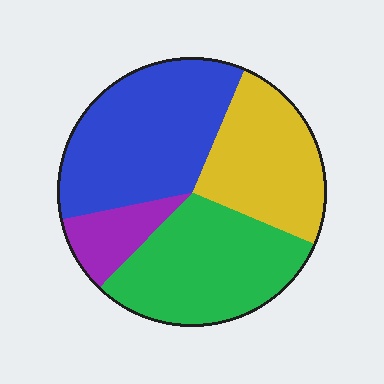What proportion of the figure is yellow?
Yellow takes up about one quarter (1/4) of the figure.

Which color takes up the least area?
Purple, at roughly 10%.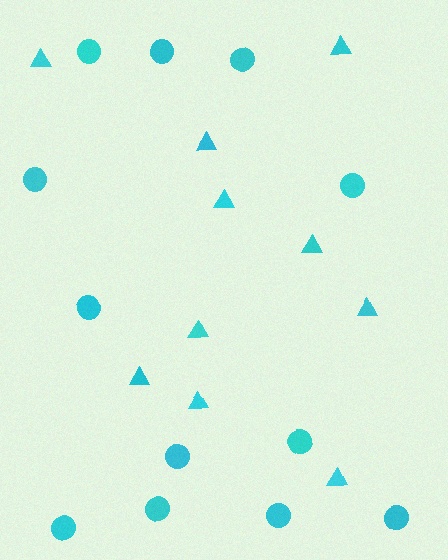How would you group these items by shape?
There are 2 groups: one group of triangles (10) and one group of circles (12).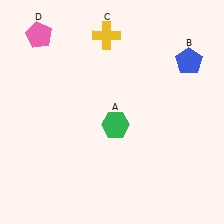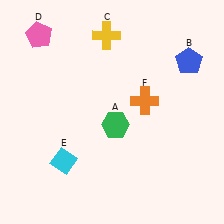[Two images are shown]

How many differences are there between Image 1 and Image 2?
There are 2 differences between the two images.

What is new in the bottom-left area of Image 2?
A cyan diamond (E) was added in the bottom-left area of Image 2.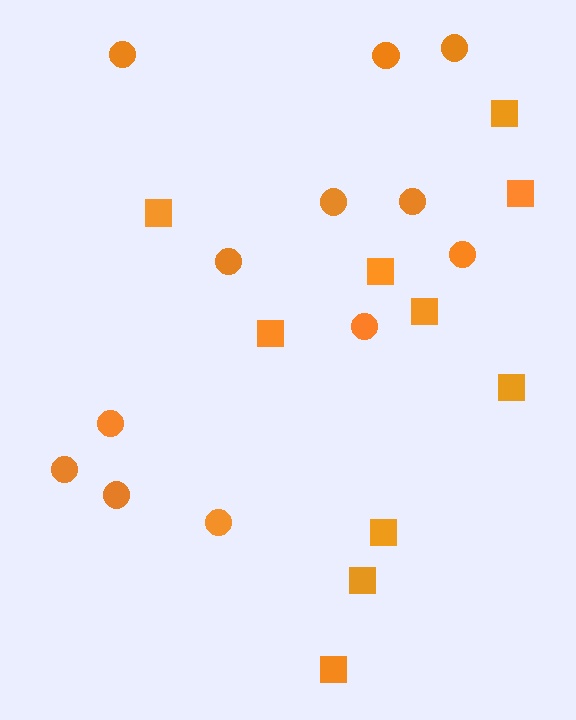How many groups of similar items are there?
There are 2 groups: one group of squares (10) and one group of circles (12).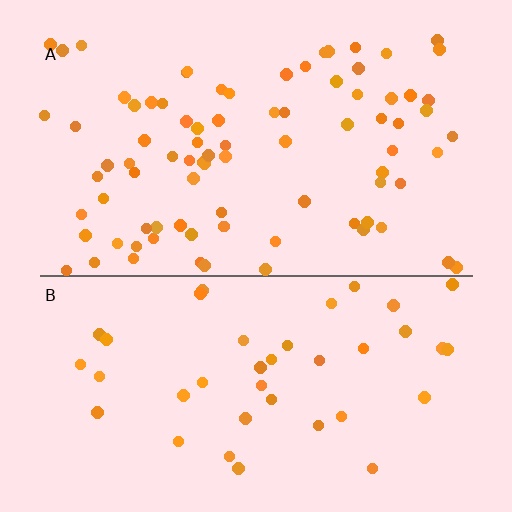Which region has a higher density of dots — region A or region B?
A (the top).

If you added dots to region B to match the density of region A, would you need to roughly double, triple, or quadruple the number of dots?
Approximately double.